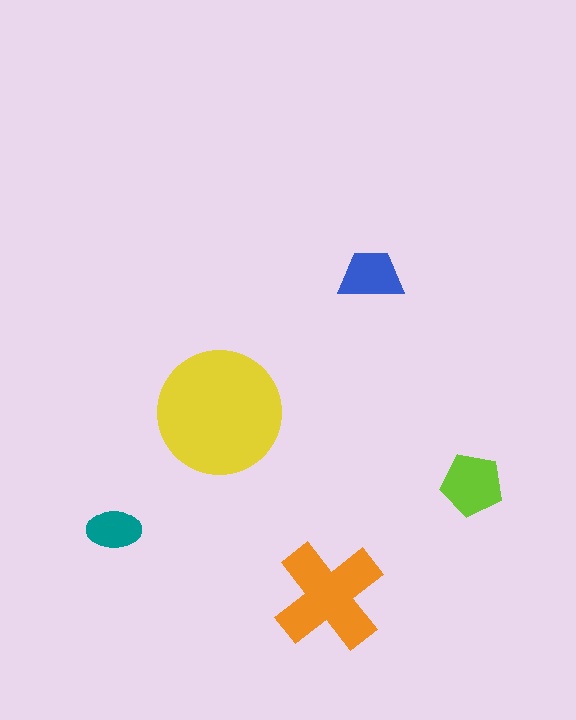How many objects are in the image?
There are 5 objects in the image.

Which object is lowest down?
The orange cross is bottommost.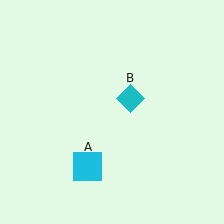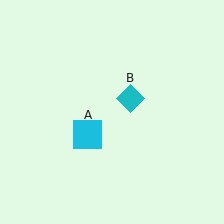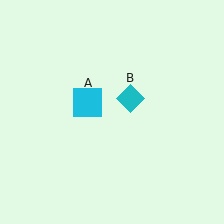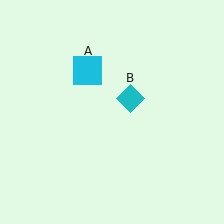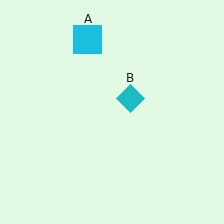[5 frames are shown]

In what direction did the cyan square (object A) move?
The cyan square (object A) moved up.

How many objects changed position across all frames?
1 object changed position: cyan square (object A).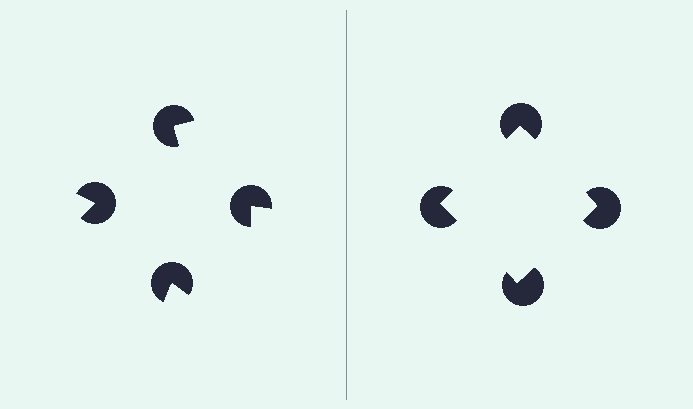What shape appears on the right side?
An illusory square.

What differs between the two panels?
The pac-man discs are positioned identically on both sides; only the wedge orientations differ. On the right they align to a square; on the left they are misaligned.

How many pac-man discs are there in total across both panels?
8 — 4 on each side.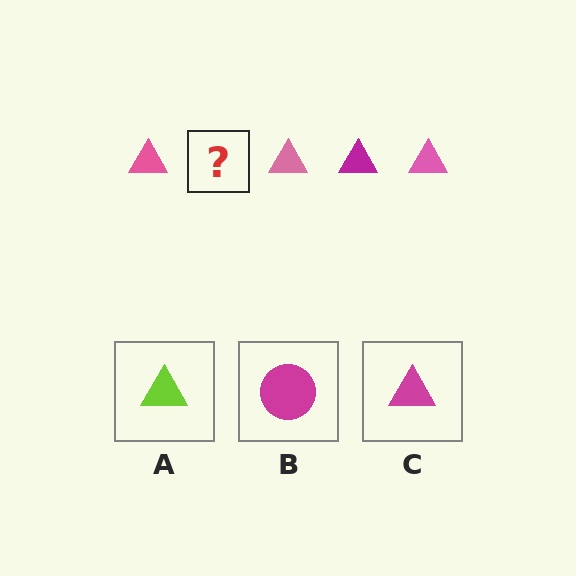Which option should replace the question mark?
Option C.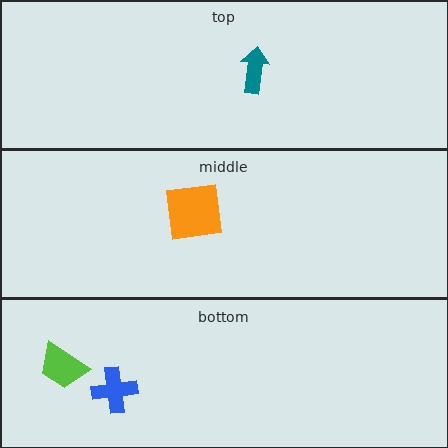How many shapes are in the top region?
1.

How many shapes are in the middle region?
1.